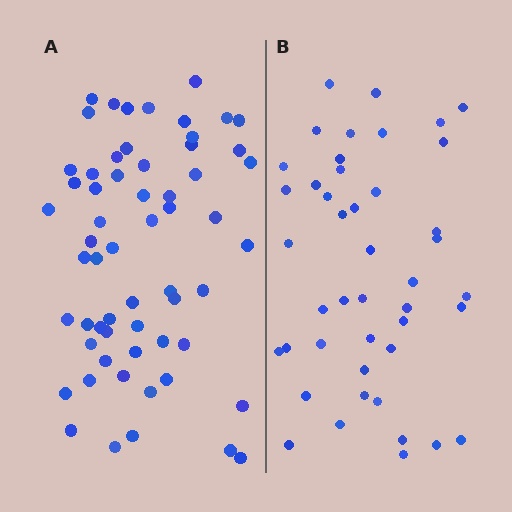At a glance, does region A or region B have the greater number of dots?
Region A (the left region) has more dots.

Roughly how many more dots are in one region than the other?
Region A has approximately 15 more dots than region B.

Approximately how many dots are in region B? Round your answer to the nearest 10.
About 40 dots. (The exact count is 44, which rounds to 40.)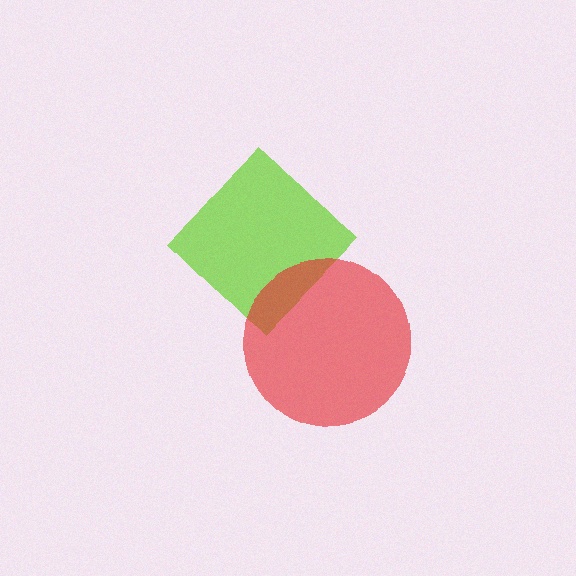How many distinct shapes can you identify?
There are 2 distinct shapes: a lime diamond, a red circle.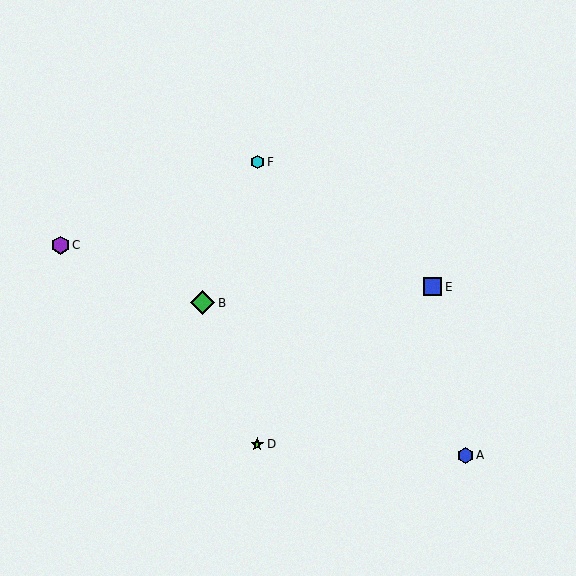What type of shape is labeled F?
Shape F is a cyan hexagon.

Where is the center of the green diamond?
The center of the green diamond is at (203, 303).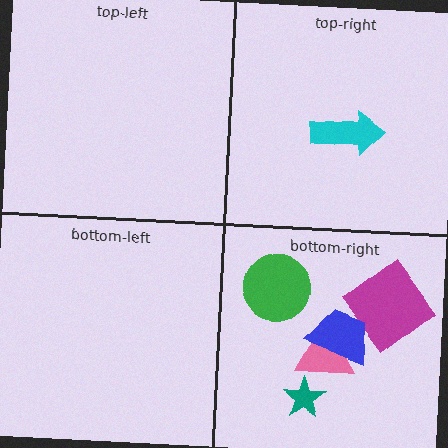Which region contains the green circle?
The bottom-right region.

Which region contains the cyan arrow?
The top-right region.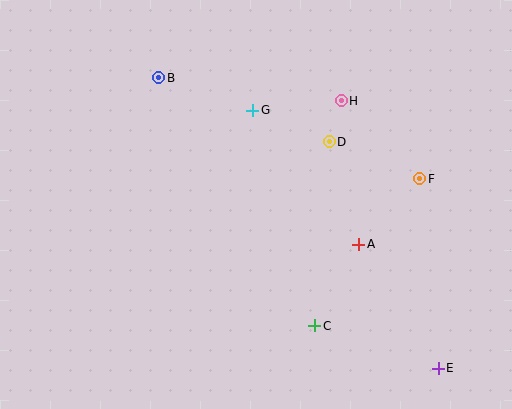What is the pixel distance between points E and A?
The distance between E and A is 147 pixels.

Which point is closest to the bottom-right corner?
Point E is closest to the bottom-right corner.